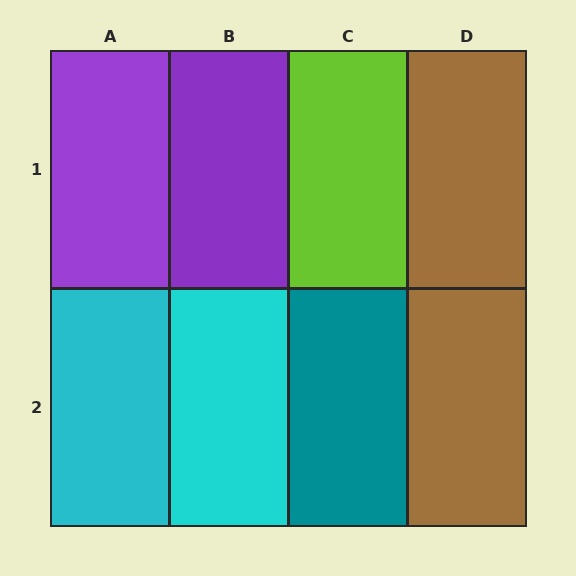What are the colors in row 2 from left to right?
Cyan, cyan, teal, brown.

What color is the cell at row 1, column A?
Purple.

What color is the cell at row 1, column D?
Brown.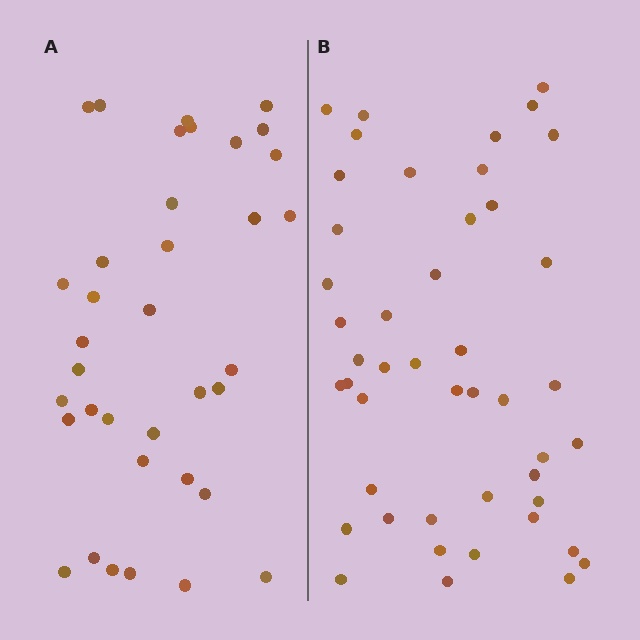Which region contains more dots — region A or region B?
Region B (the right region) has more dots.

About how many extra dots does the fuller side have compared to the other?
Region B has roughly 10 or so more dots than region A.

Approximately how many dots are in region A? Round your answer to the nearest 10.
About 40 dots. (The exact count is 36, which rounds to 40.)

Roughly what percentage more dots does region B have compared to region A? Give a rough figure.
About 30% more.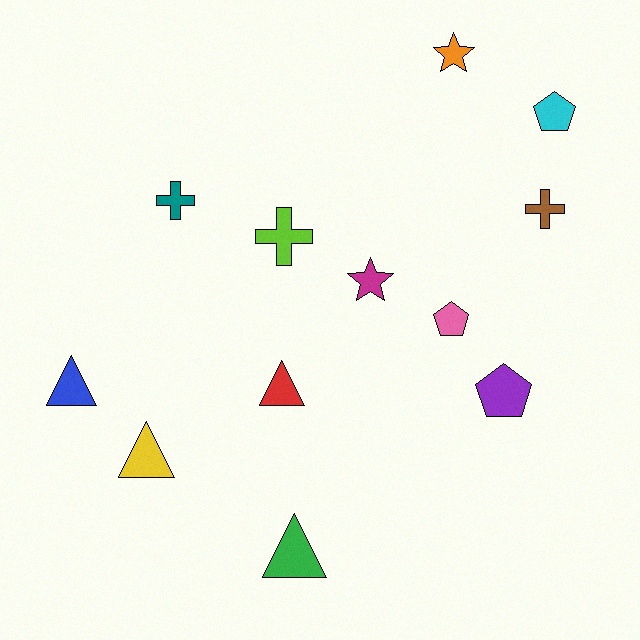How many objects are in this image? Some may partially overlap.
There are 12 objects.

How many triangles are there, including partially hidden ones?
There are 4 triangles.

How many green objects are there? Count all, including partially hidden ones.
There is 1 green object.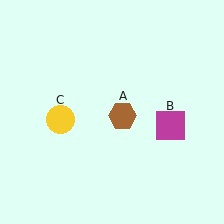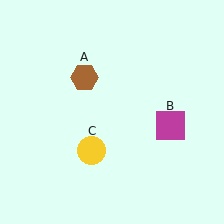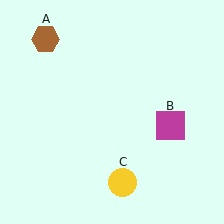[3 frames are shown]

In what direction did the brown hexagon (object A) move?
The brown hexagon (object A) moved up and to the left.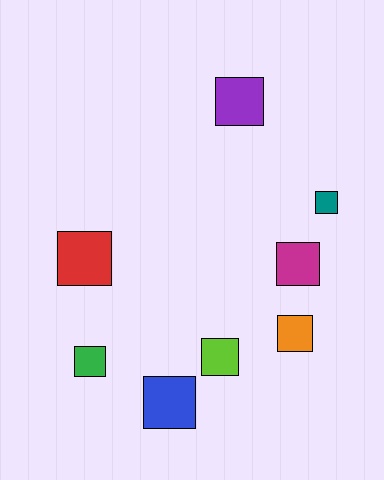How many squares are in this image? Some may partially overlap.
There are 8 squares.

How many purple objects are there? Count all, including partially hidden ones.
There is 1 purple object.